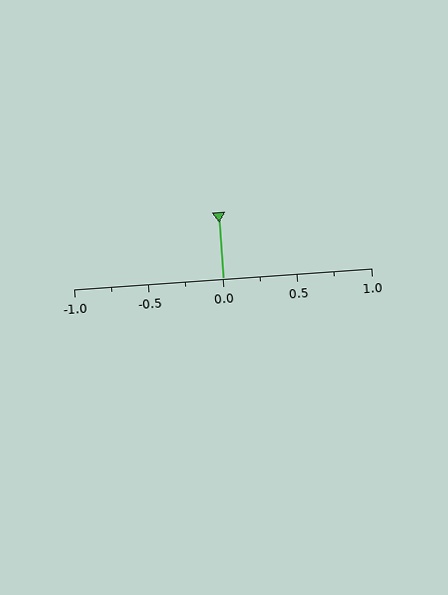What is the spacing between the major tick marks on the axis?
The major ticks are spaced 0.5 apart.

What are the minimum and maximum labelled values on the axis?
The axis runs from -1.0 to 1.0.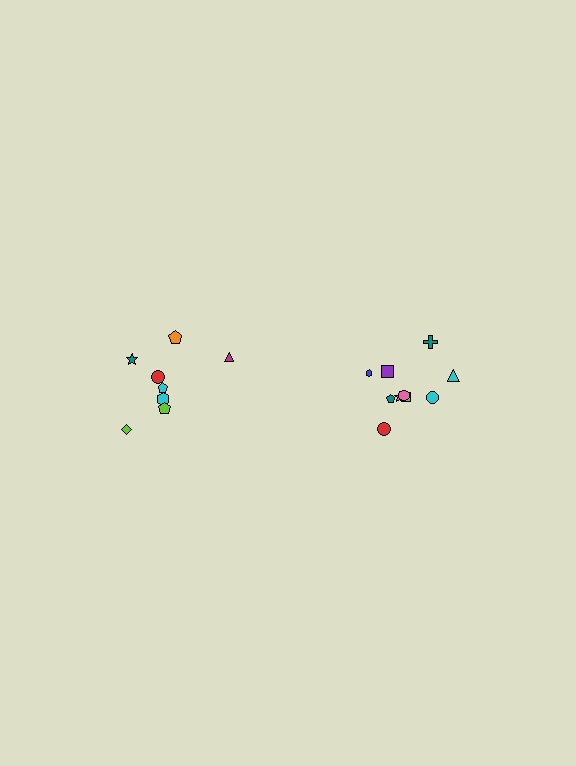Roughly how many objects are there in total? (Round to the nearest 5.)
Roughly 20 objects in total.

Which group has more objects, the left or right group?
The right group.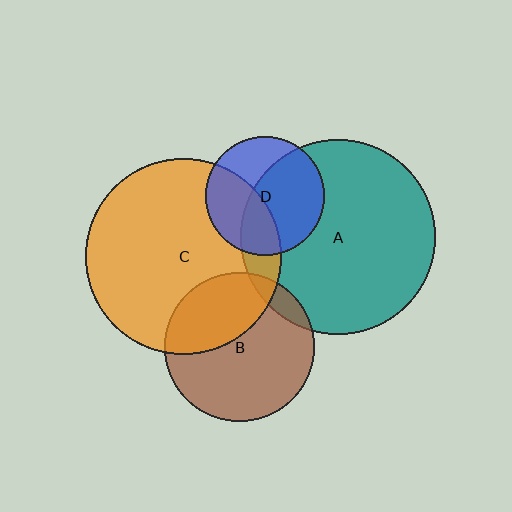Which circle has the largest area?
Circle C (orange).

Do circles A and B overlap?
Yes.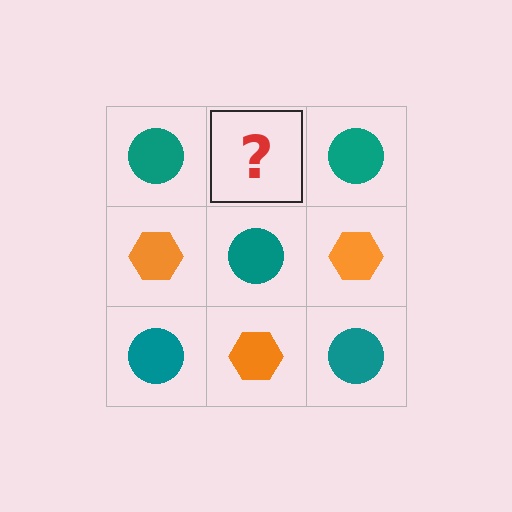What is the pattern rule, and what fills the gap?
The rule is that it alternates teal circle and orange hexagon in a checkerboard pattern. The gap should be filled with an orange hexagon.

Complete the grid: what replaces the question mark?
The question mark should be replaced with an orange hexagon.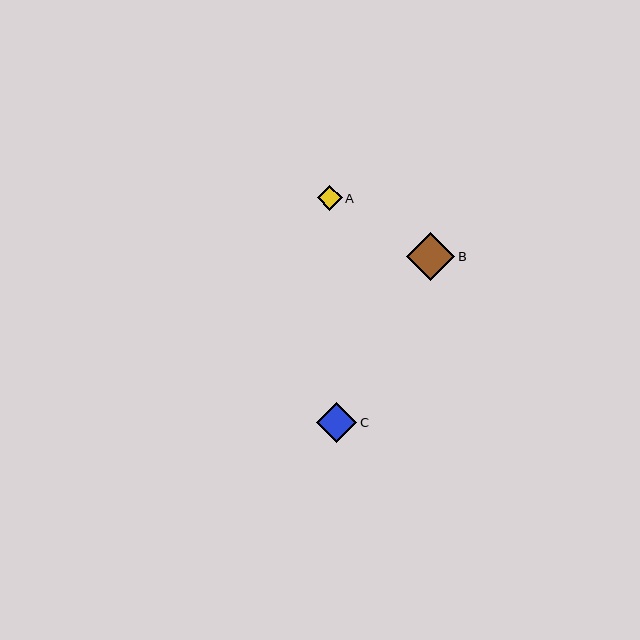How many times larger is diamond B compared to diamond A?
Diamond B is approximately 1.9 times the size of diamond A.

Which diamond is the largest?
Diamond B is the largest with a size of approximately 48 pixels.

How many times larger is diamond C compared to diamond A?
Diamond C is approximately 1.6 times the size of diamond A.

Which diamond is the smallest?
Diamond A is the smallest with a size of approximately 25 pixels.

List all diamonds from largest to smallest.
From largest to smallest: B, C, A.